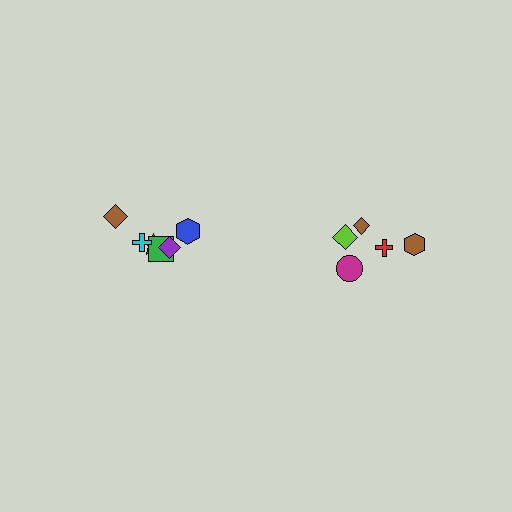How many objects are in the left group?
There are 7 objects.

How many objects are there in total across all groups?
There are 12 objects.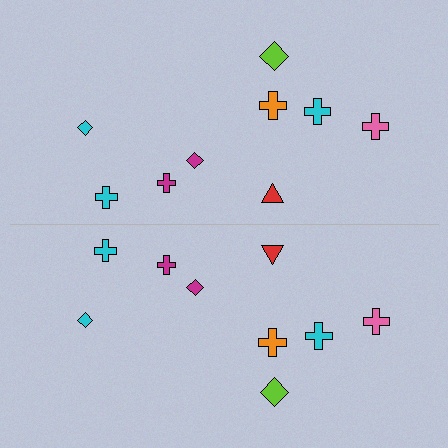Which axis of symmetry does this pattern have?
The pattern has a horizontal axis of symmetry running through the center of the image.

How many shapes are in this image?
There are 18 shapes in this image.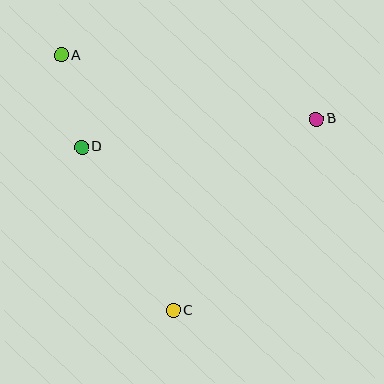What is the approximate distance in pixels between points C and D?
The distance between C and D is approximately 187 pixels.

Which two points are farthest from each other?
Points A and C are farthest from each other.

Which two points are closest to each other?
Points A and D are closest to each other.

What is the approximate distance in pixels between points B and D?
The distance between B and D is approximately 237 pixels.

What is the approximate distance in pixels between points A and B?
The distance between A and B is approximately 263 pixels.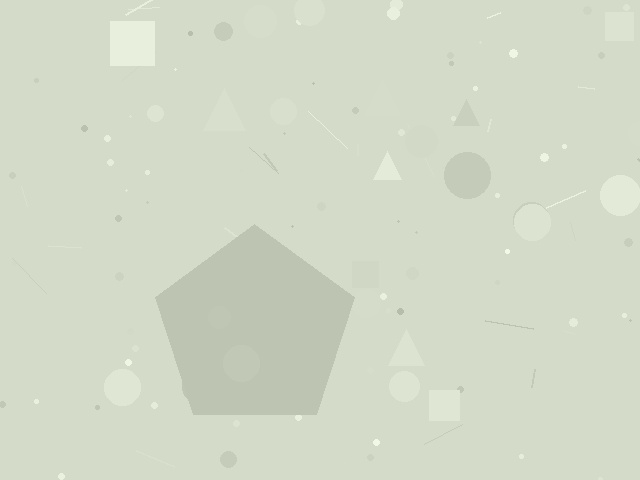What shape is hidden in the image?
A pentagon is hidden in the image.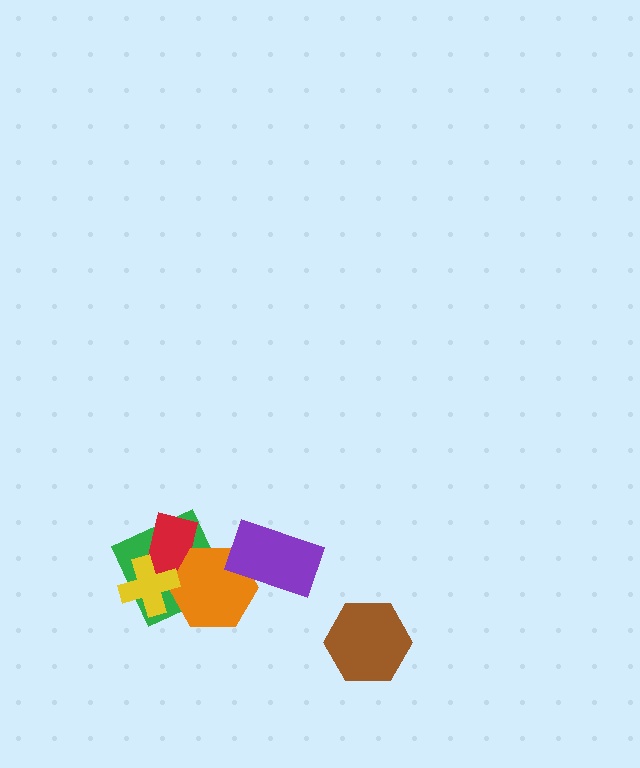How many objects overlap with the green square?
3 objects overlap with the green square.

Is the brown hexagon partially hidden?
No, no other shape covers it.